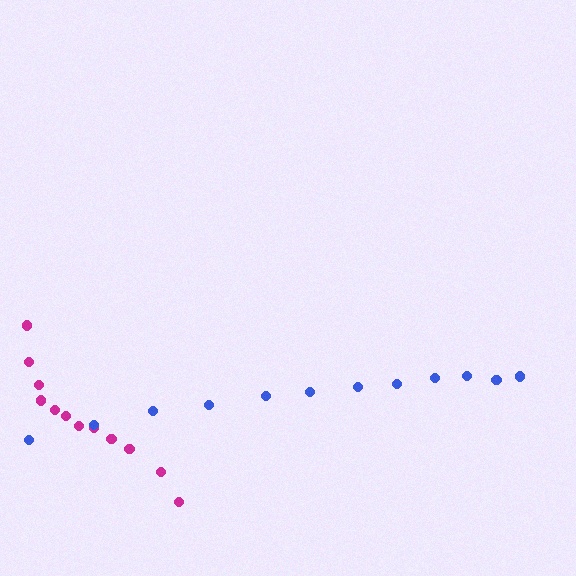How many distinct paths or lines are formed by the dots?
There are 2 distinct paths.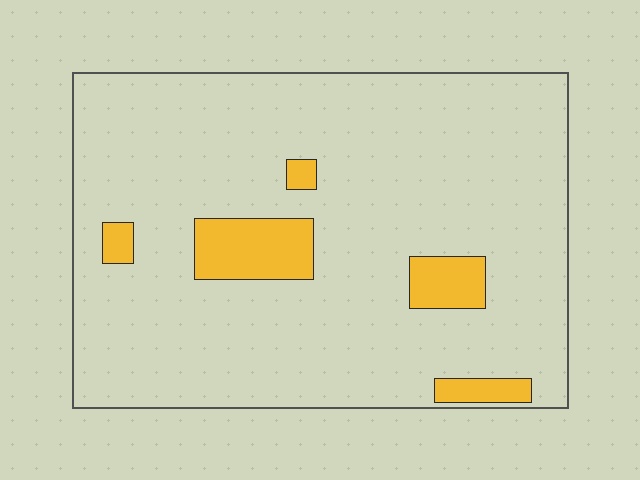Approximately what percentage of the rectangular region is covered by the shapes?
Approximately 10%.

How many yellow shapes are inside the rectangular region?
5.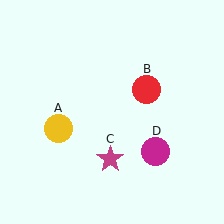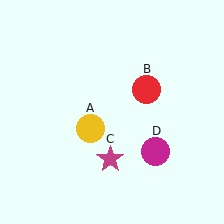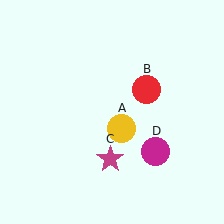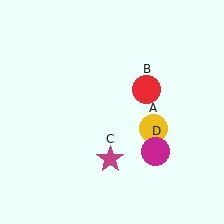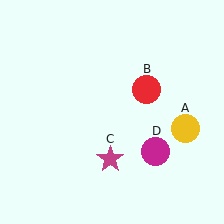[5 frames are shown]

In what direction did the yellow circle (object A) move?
The yellow circle (object A) moved right.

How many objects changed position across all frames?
1 object changed position: yellow circle (object A).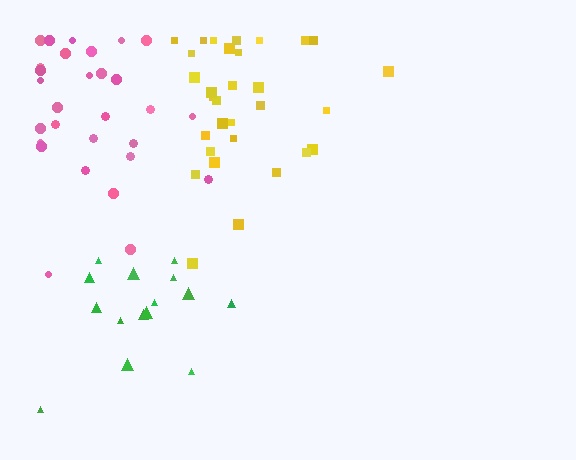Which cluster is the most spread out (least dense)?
Green.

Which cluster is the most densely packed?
Pink.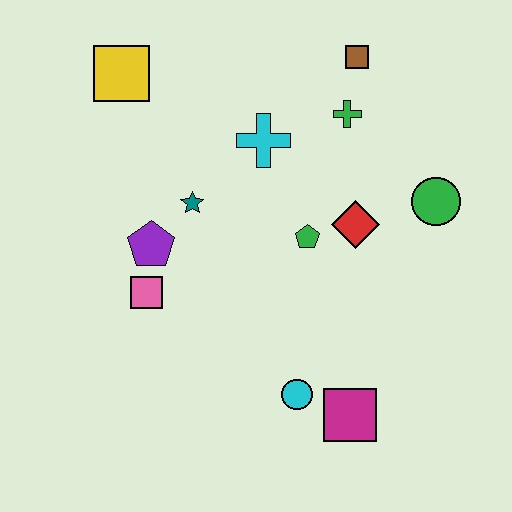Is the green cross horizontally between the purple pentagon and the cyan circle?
No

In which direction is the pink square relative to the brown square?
The pink square is below the brown square.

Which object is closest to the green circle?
The red diamond is closest to the green circle.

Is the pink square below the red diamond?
Yes